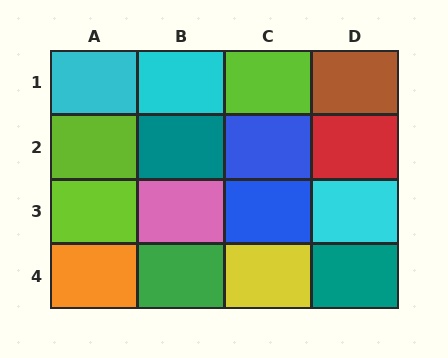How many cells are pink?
1 cell is pink.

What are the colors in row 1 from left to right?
Cyan, cyan, lime, brown.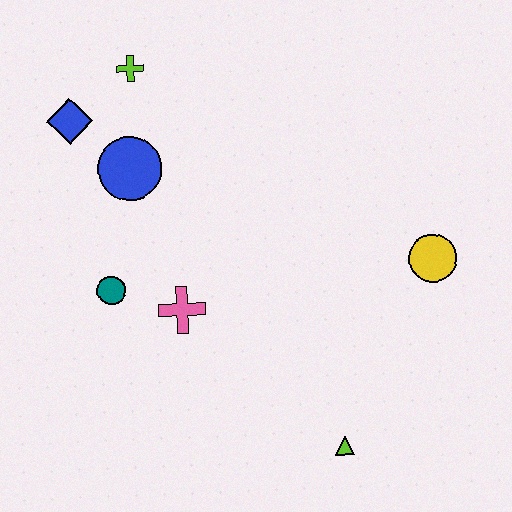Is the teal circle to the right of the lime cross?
No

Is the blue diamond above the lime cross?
No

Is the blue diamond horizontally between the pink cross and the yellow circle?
No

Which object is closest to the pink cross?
The teal circle is closest to the pink cross.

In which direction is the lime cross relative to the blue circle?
The lime cross is above the blue circle.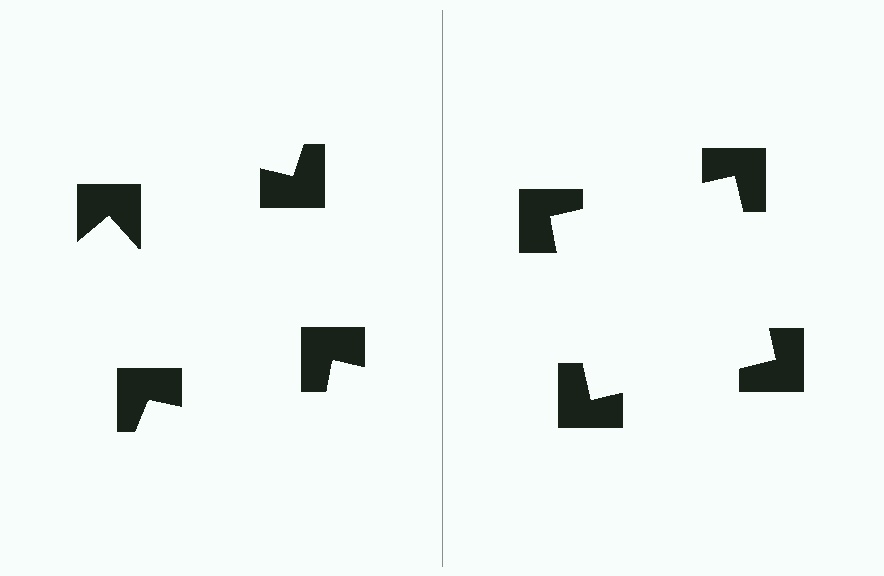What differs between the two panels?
The notched squares are positioned identically on both sides; only the wedge orientations differ. On the right they align to a square; on the left they are misaligned.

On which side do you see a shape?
An illusory square appears on the right side. On the left side the wedge cuts are rotated, so no coherent shape forms.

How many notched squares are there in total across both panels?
8 — 4 on each side.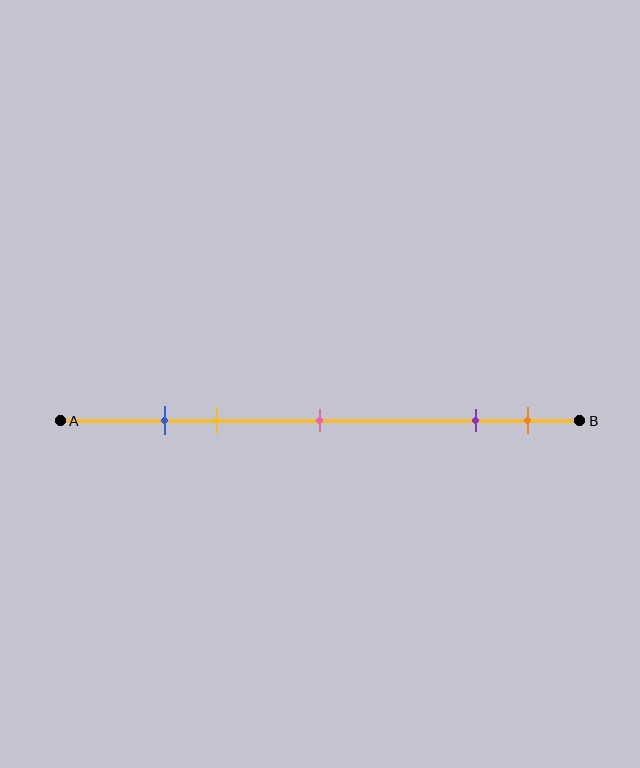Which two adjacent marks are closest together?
The blue and yellow marks are the closest adjacent pair.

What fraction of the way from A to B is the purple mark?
The purple mark is approximately 80% (0.8) of the way from A to B.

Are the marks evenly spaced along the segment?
No, the marks are not evenly spaced.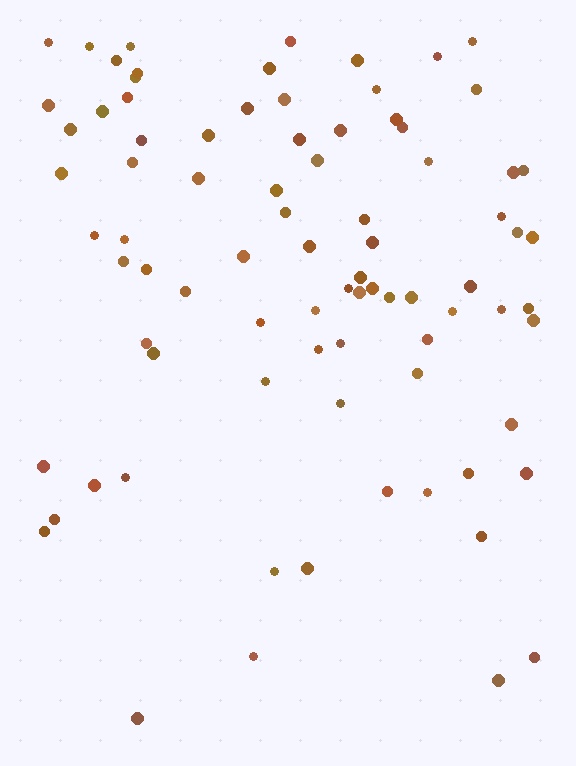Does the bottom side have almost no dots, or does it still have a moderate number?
Still a moderate number, just noticeably fewer than the top.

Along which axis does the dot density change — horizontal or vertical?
Vertical.